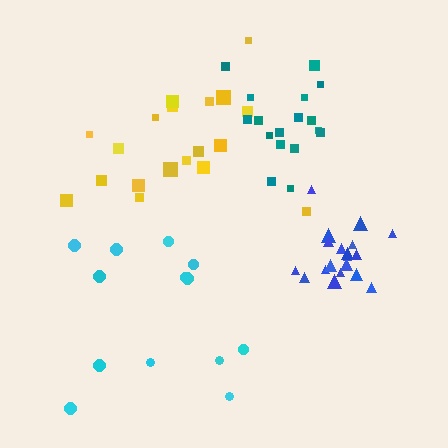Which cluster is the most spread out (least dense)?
Cyan.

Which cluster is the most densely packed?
Blue.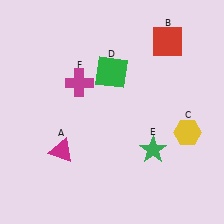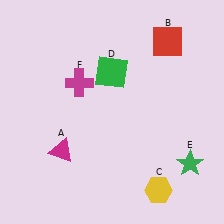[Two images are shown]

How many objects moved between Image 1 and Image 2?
2 objects moved between the two images.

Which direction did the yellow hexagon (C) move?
The yellow hexagon (C) moved down.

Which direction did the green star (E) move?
The green star (E) moved right.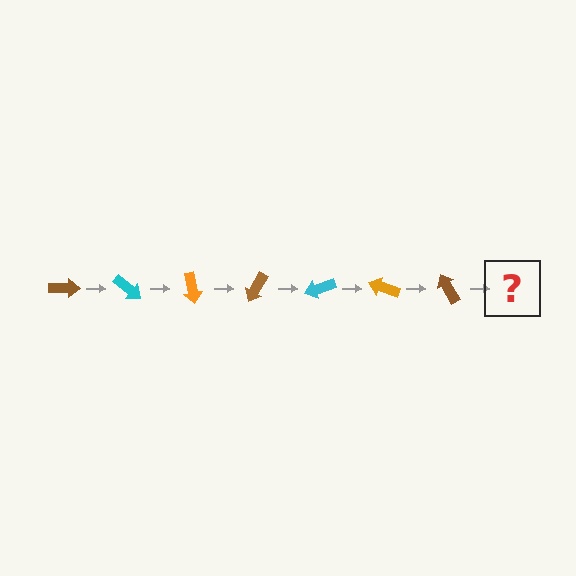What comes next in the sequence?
The next element should be a cyan arrow, rotated 280 degrees from the start.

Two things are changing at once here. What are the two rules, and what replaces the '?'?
The two rules are that it rotates 40 degrees each step and the color cycles through brown, cyan, and orange. The '?' should be a cyan arrow, rotated 280 degrees from the start.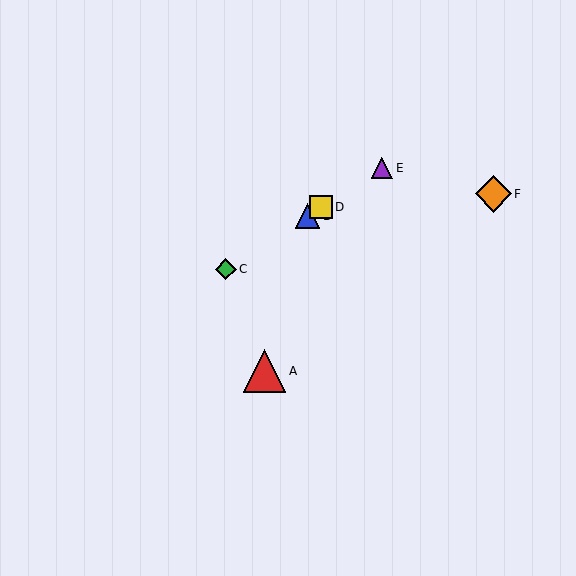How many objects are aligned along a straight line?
4 objects (B, C, D, E) are aligned along a straight line.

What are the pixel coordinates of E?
Object E is at (382, 168).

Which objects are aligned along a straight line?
Objects B, C, D, E are aligned along a straight line.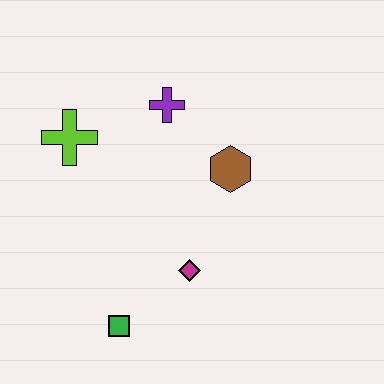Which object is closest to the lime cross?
The purple cross is closest to the lime cross.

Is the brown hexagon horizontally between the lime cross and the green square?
No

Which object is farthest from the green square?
The purple cross is farthest from the green square.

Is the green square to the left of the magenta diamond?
Yes